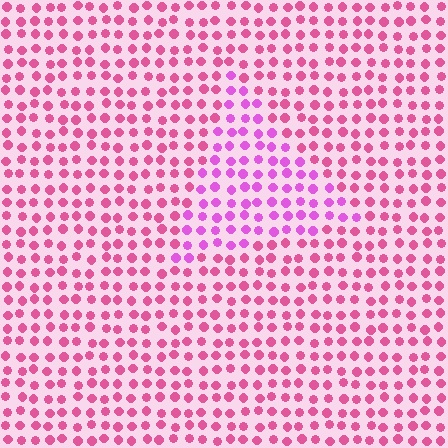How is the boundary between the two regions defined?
The boundary is defined purely by a slight shift in hue (about 30 degrees). Spacing, size, and orientation are identical on both sides.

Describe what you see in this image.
The image is filled with small pink elements in a uniform arrangement. A triangle-shaped region is visible where the elements are tinted to a slightly different hue, forming a subtle color boundary.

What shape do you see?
I see a triangle.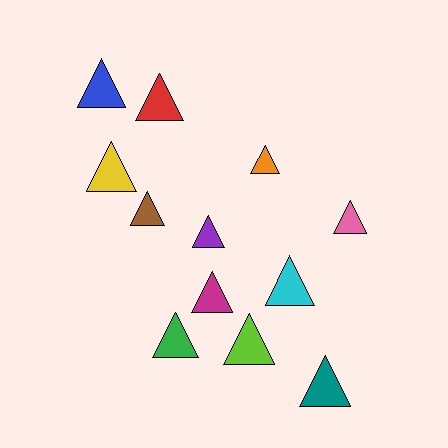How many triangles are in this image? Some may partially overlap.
There are 12 triangles.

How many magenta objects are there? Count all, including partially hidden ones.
There is 1 magenta object.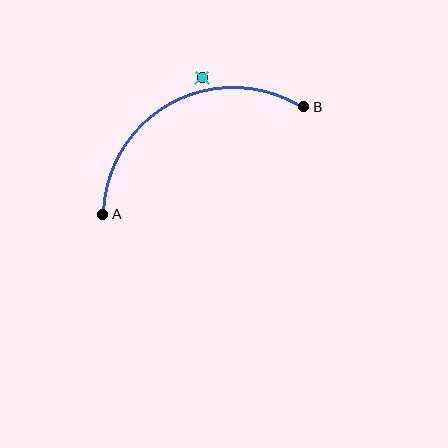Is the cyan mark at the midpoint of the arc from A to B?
No — the cyan mark does not lie on the arc at all. It sits slightly outside the curve.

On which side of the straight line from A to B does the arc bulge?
The arc bulges above the straight line connecting A and B.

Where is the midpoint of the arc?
The arc midpoint is the point on the curve farthest from the straight line joining A and B. It sits above that line.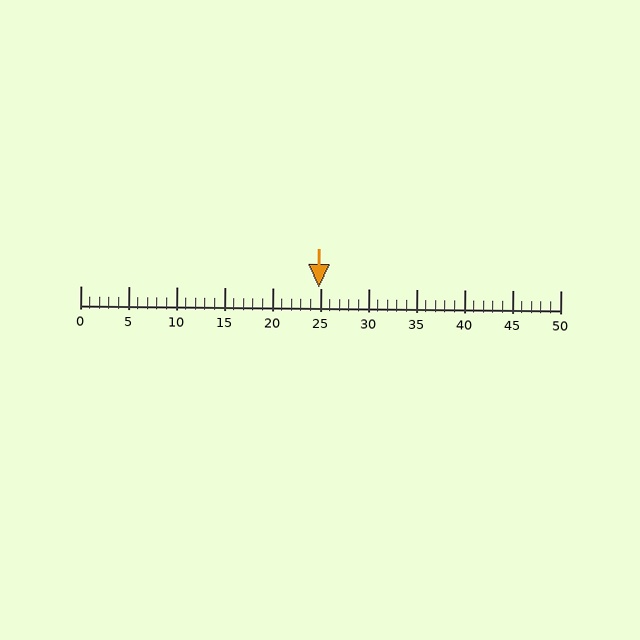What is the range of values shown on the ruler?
The ruler shows values from 0 to 50.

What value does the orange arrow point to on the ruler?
The orange arrow points to approximately 25.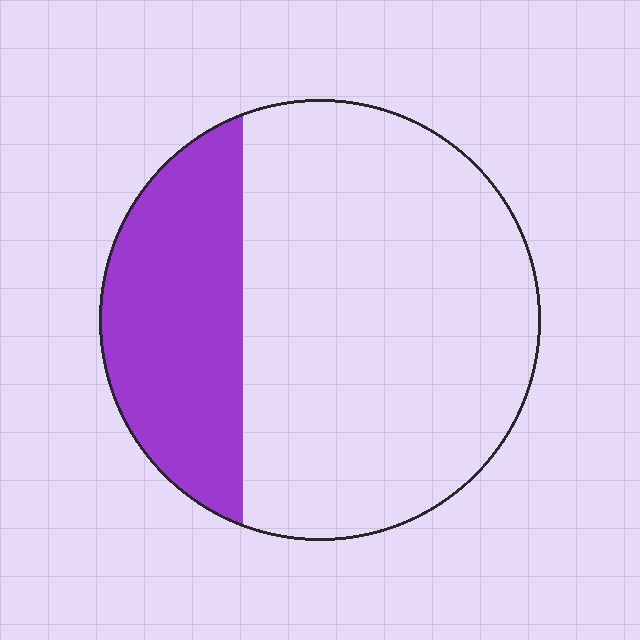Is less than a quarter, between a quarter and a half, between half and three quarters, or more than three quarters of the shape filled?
Between a quarter and a half.